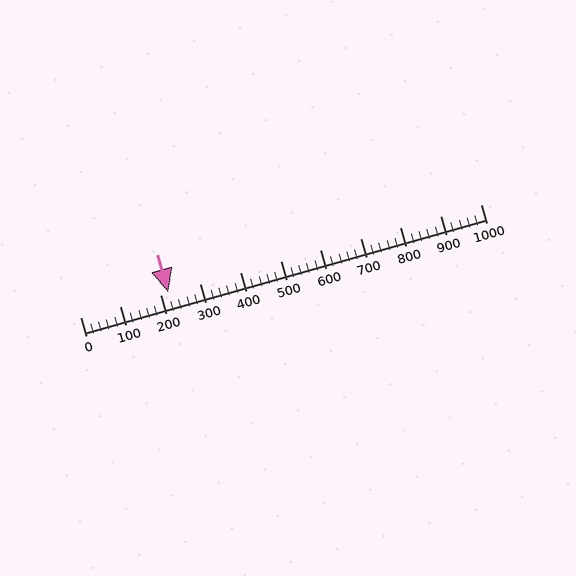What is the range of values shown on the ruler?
The ruler shows values from 0 to 1000.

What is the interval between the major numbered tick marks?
The major tick marks are spaced 100 units apart.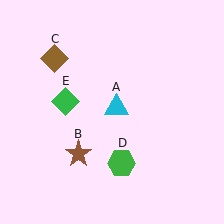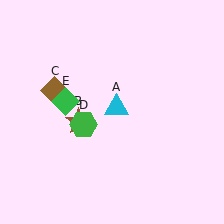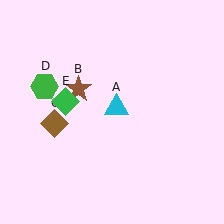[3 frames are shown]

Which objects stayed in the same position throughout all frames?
Cyan triangle (object A) and green diamond (object E) remained stationary.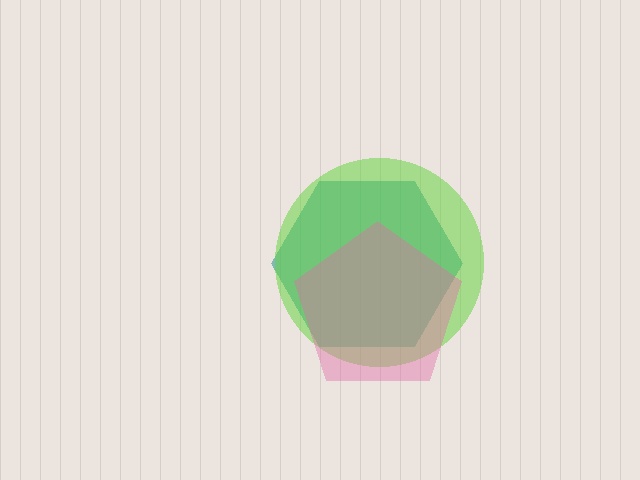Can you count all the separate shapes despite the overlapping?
Yes, there are 3 separate shapes.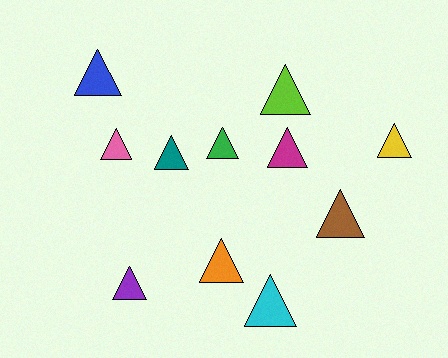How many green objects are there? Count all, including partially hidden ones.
There is 1 green object.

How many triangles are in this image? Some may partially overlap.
There are 11 triangles.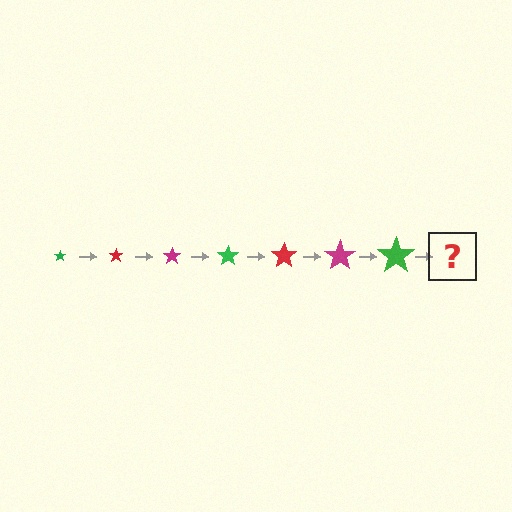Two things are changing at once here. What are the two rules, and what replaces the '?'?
The two rules are that the star grows larger each step and the color cycles through green, red, and magenta. The '?' should be a red star, larger than the previous one.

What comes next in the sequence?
The next element should be a red star, larger than the previous one.